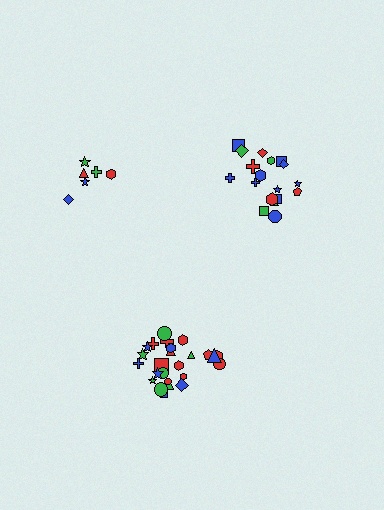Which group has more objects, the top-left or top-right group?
The top-right group.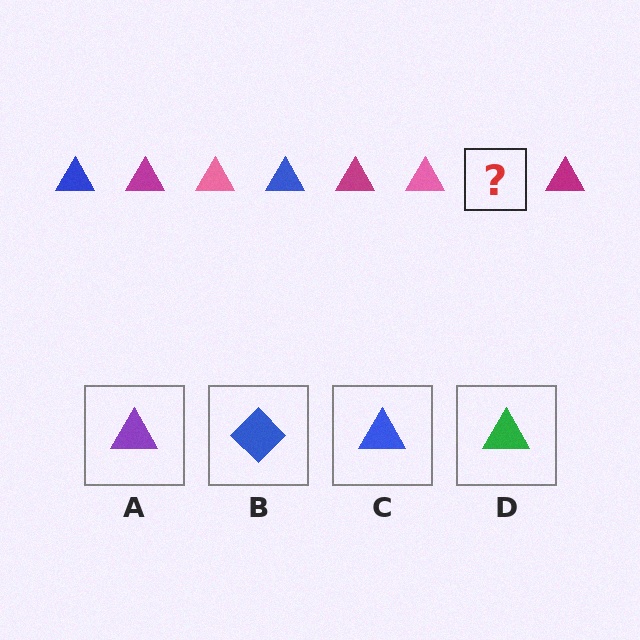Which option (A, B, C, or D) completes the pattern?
C.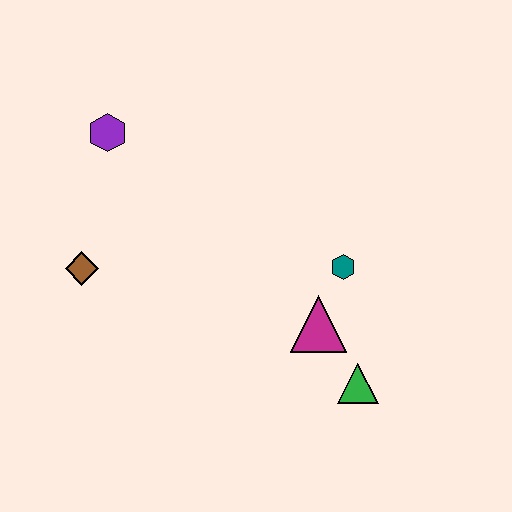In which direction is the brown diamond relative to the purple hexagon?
The brown diamond is below the purple hexagon.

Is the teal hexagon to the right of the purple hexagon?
Yes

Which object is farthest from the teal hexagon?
The purple hexagon is farthest from the teal hexagon.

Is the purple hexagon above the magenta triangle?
Yes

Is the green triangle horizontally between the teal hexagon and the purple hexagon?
No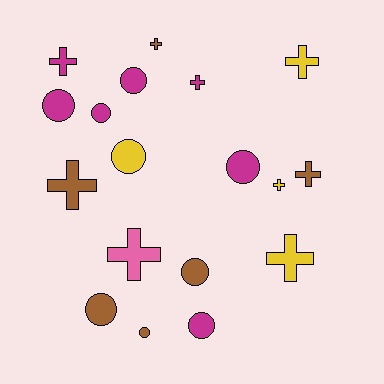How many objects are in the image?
There are 18 objects.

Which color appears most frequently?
Magenta, with 7 objects.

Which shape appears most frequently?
Circle, with 9 objects.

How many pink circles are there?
There are no pink circles.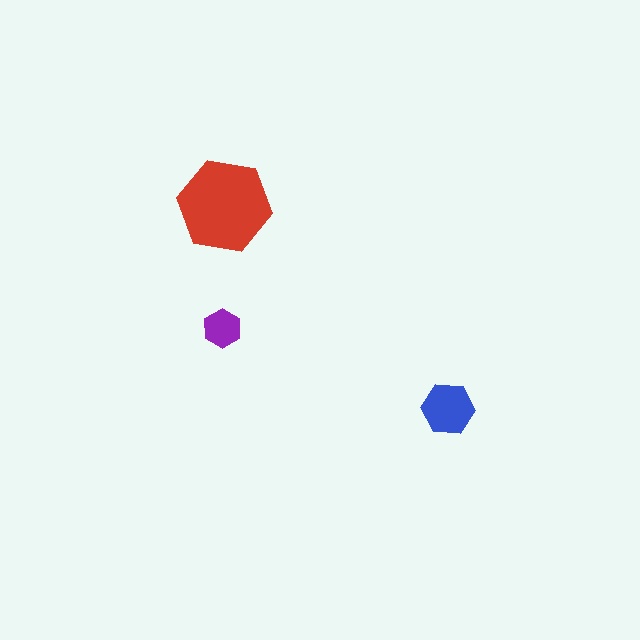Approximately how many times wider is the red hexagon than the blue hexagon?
About 2 times wider.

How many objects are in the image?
There are 3 objects in the image.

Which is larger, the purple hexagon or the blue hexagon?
The blue one.